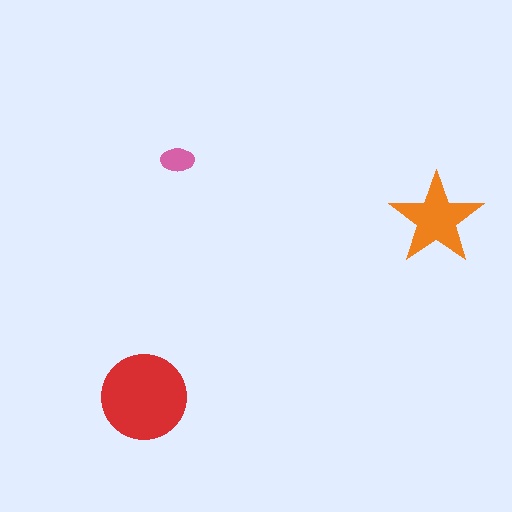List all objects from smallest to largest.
The pink ellipse, the orange star, the red circle.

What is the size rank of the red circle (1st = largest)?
1st.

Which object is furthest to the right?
The orange star is rightmost.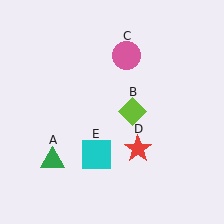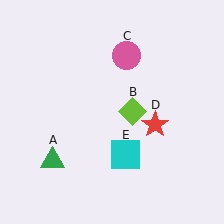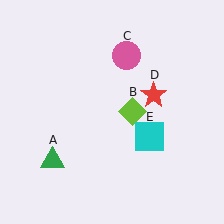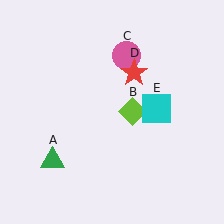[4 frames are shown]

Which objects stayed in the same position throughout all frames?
Green triangle (object A) and lime diamond (object B) and pink circle (object C) remained stationary.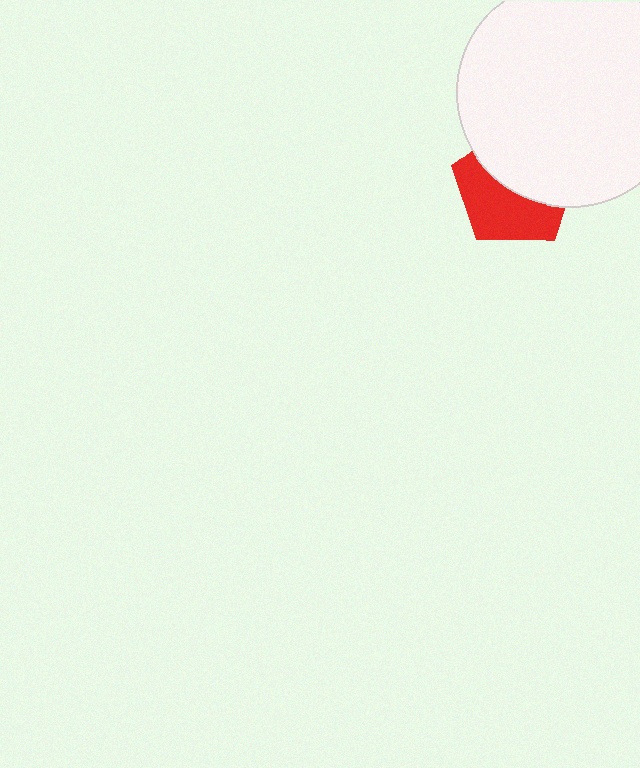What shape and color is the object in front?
The object in front is a white circle.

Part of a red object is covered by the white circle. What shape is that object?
It is a pentagon.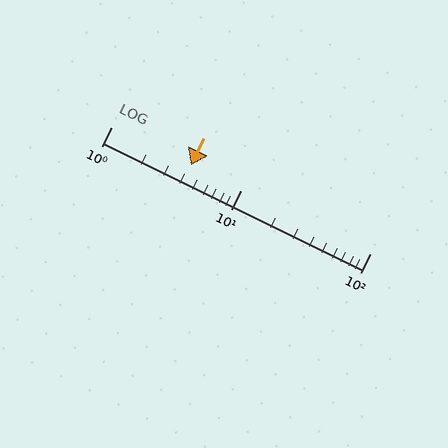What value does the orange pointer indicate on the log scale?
The pointer indicates approximately 4.1.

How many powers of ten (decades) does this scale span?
The scale spans 2 decades, from 1 to 100.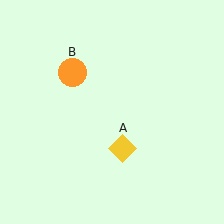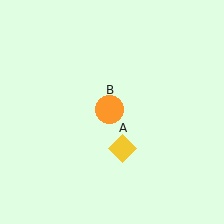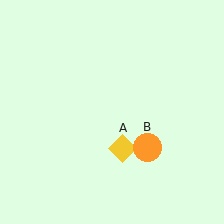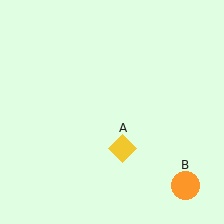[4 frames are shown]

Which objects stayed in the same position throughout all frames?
Yellow diamond (object A) remained stationary.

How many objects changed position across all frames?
1 object changed position: orange circle (object B).